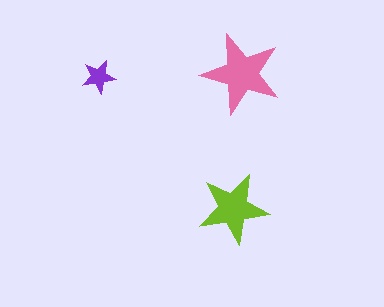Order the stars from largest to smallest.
the pink one, the lime one, the purple one.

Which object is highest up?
The pink star is topmost.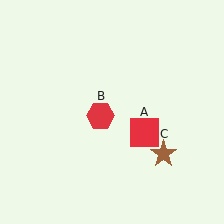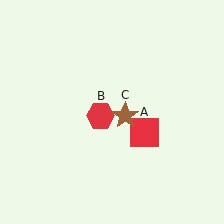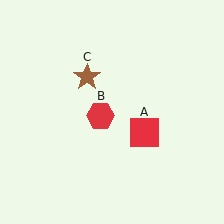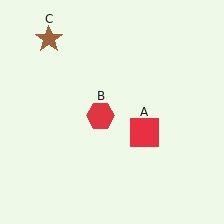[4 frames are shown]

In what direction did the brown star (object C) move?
The brown star (object C) moved up and to the left.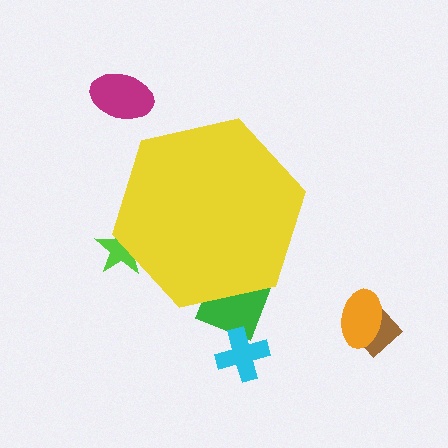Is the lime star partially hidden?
Yes, the lime star is partially hidden behind the yellow hexagon.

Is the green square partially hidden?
Yes, the green square is partially hidden behind the yellow hexagon.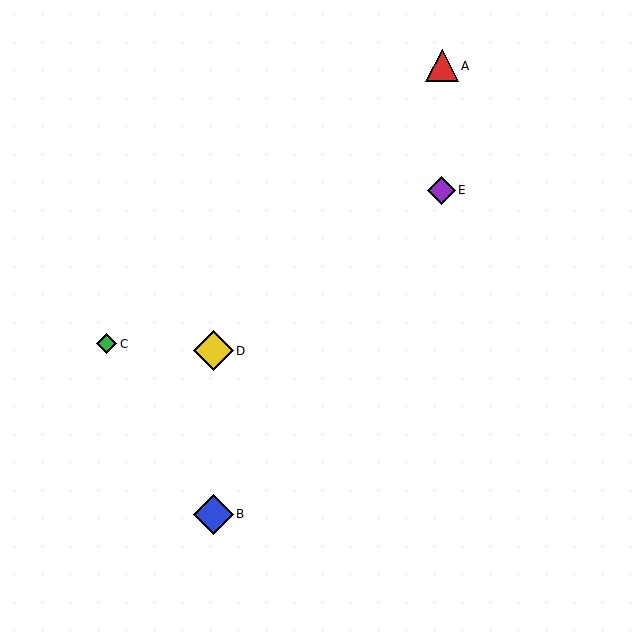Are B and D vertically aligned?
Yes, both are at x≈213.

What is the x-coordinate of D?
Object D is at x≈213.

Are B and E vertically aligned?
No, B is at x≈213 and E is at x≈441.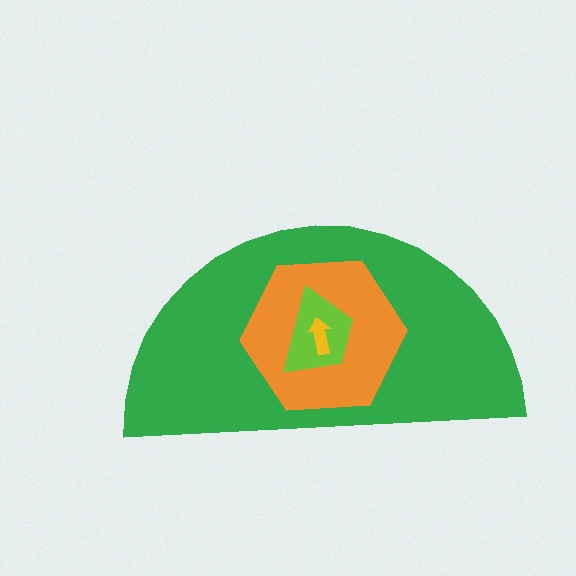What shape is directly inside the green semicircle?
The orange hexagon.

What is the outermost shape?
The green semicircle.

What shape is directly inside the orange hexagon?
The lime trapezoid.